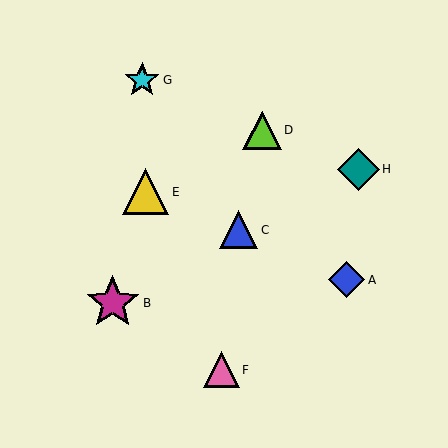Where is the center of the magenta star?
The center of the magenta star is at (113, 303).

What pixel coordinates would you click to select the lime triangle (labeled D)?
Click at (262, 130) to select the lime triangle D.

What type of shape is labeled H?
Shape H is a teal diamond.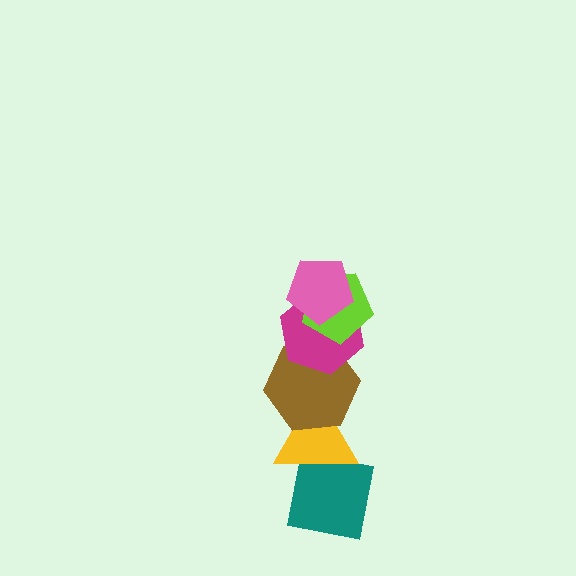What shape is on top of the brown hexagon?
The magenta hexagon is on top of the brown hexagon.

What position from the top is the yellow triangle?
The yellow triangle is 5th from the top.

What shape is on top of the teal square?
The yellow triangle is on top of the teal square.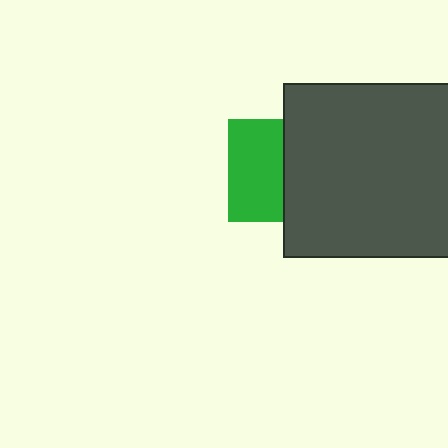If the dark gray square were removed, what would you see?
You would see the complete green square.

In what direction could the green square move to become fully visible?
The green square could move left. That would shift it out from behind the dark gray square entirely.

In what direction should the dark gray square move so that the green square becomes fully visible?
The dark gray square should move right. That is the shortest direction to clear the overlap and leave the green square fully visible.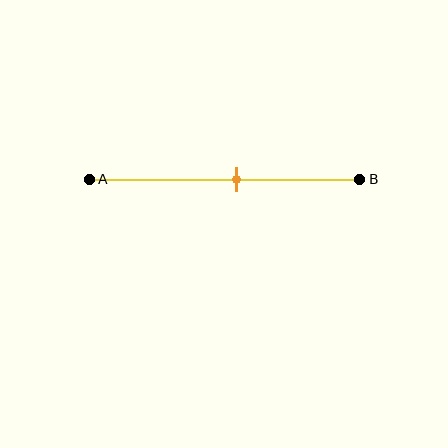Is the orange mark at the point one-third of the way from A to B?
No, the mark is at about 55% from A, not at the 33% one-third point.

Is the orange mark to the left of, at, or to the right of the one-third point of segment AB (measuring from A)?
The orange mark is to the right of the one-third point of segment AB.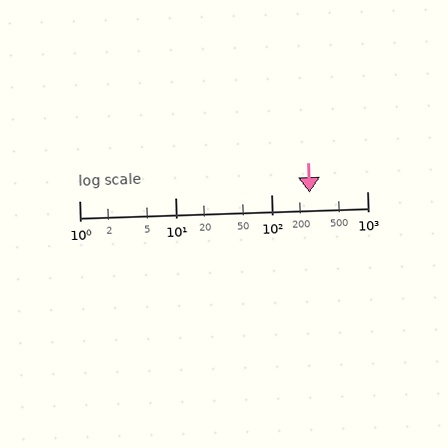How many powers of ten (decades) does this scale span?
The scale spans 3 decades, from 1 to 1000.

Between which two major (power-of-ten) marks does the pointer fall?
The pointer is between 100 and 1000.